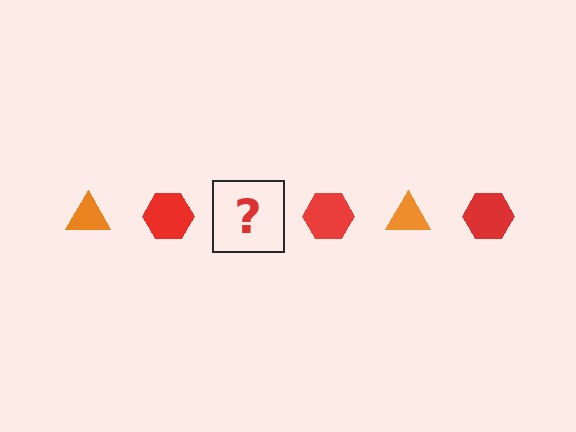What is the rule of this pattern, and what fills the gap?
The rule is that the pattern alternates between orange triangle and red hexagon. The gap should be filled with an orange triangle.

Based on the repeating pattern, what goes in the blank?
The blank should be an orange triangle.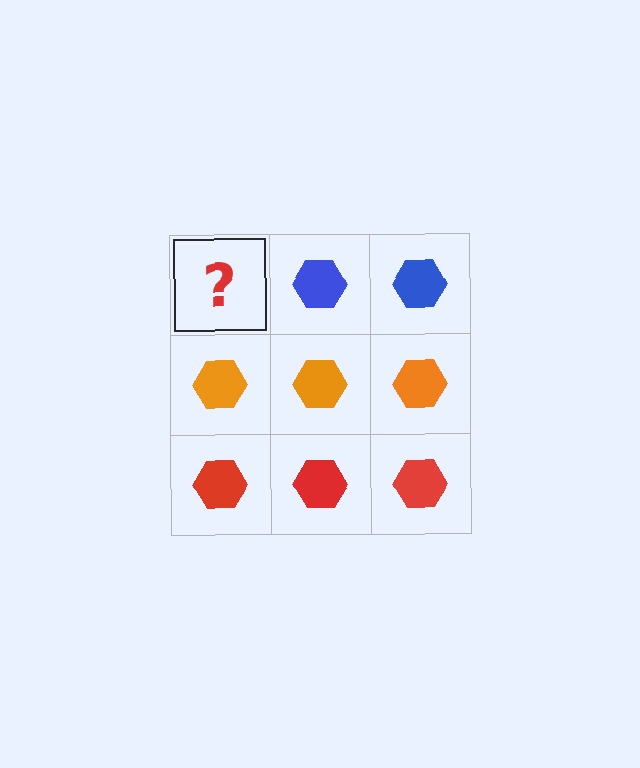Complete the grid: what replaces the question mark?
The question mark should be replaced with a blue hexagon.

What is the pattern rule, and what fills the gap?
The rule is that each row has a consistent color. The gap should be filled with a blue hexagon.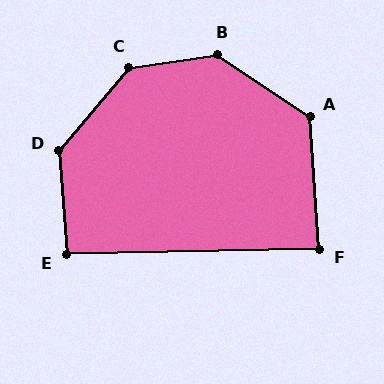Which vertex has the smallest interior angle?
F, at approximately 87 degrees.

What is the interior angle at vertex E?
Approximately 93 degrees (approximately right).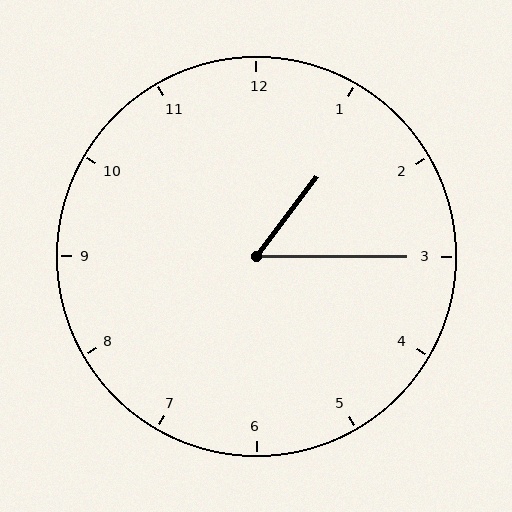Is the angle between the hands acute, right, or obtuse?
It is acute.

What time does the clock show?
1:15.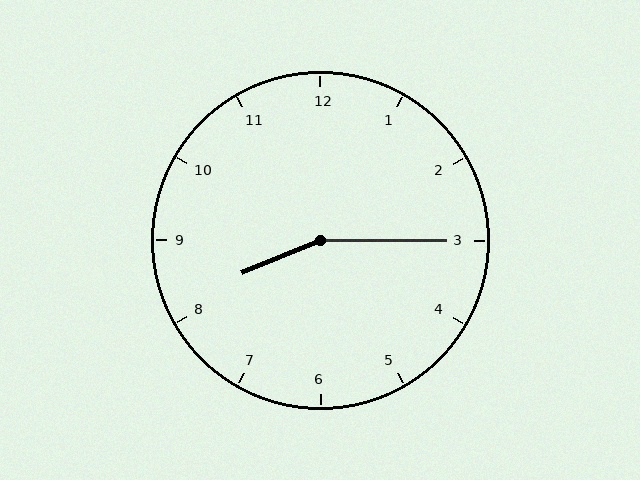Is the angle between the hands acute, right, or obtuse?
It is obtuse.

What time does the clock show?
8:15.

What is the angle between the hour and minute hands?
Approximately 158 degrees.